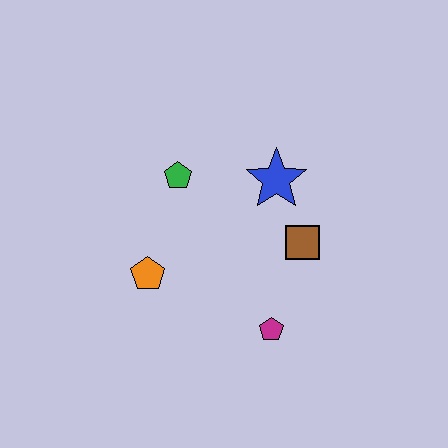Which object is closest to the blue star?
The brown square is closest to the blue star.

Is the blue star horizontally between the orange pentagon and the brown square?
Yes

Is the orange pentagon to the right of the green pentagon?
No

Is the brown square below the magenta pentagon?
No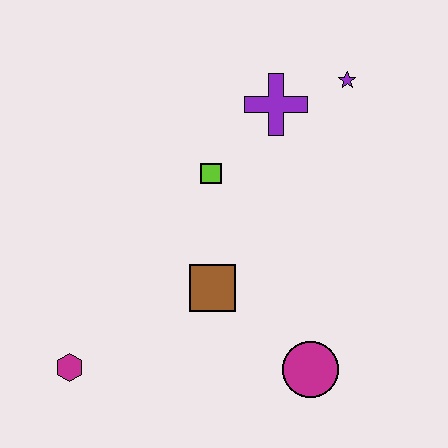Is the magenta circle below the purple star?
Yes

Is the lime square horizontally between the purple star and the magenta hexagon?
Yes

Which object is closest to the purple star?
The purple cross is closest to the purple star.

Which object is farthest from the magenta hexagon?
The purple star is farthest from the magenta hexagon.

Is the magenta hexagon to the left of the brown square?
Yes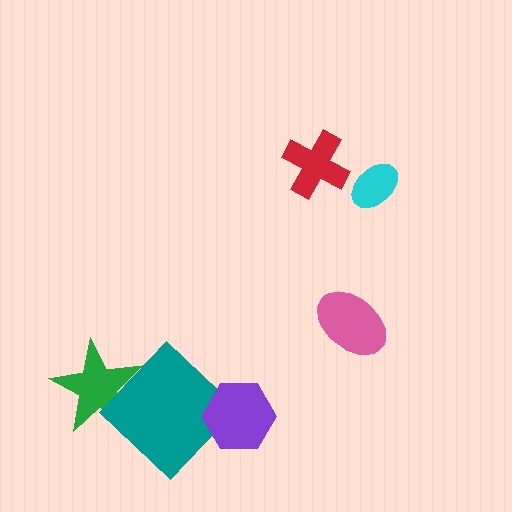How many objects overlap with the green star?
1 object overlaps with the green star.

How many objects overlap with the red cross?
0 objects overlap with the red cross.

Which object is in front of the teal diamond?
The purple hexagon is in front of the teal diamond.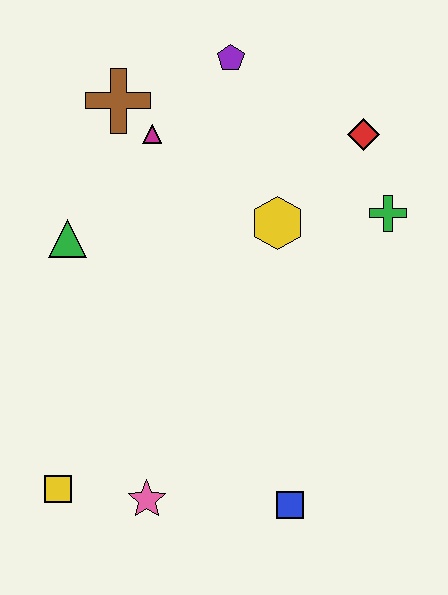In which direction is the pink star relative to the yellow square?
The pink star is to the right of the yellow square.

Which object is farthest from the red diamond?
The yellow square is farthest from the red diamond.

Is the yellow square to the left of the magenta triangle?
Yes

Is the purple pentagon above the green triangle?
Yes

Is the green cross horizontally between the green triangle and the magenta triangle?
No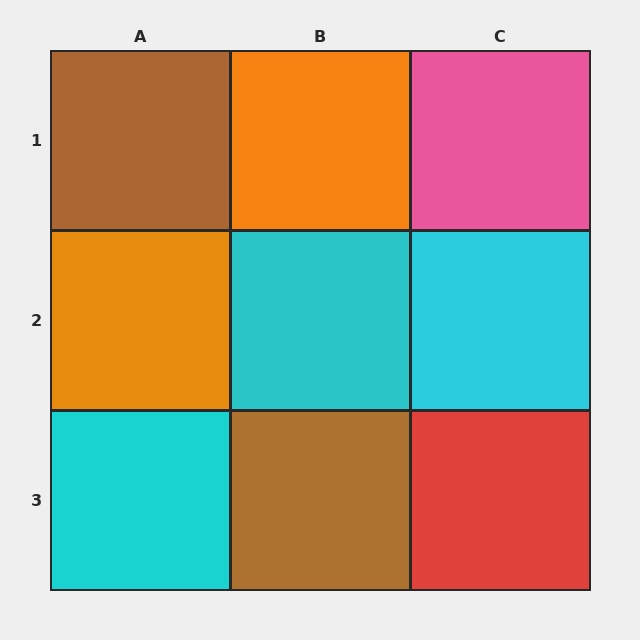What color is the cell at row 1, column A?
Brown.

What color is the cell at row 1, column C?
Pink.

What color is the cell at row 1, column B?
Orange.